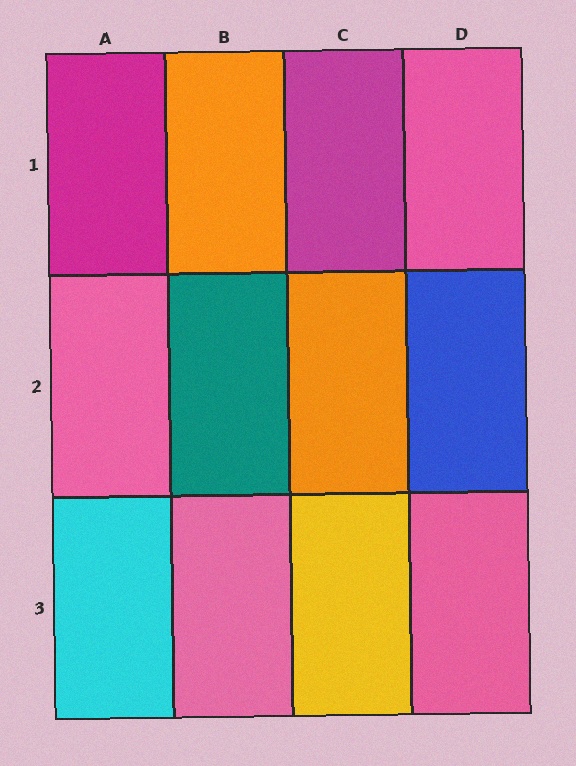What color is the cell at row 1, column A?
Magenta.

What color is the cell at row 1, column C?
Magenta.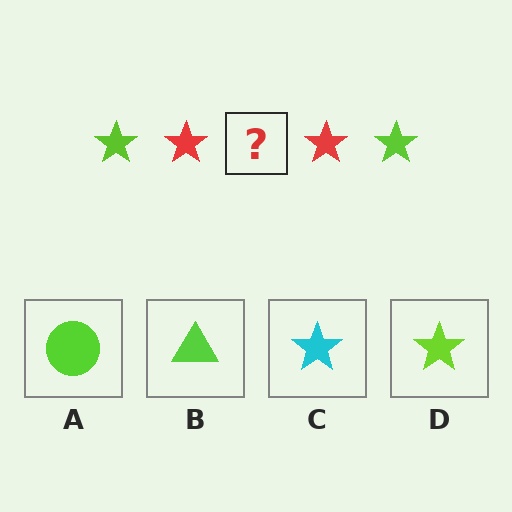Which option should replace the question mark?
Option D.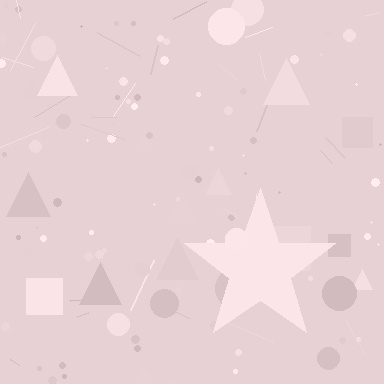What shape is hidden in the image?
A star is hidden in the image.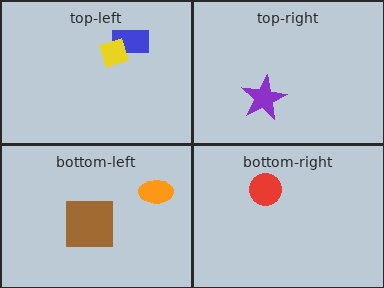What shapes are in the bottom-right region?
The red circle.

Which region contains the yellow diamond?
The top-left region.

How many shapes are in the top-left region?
2.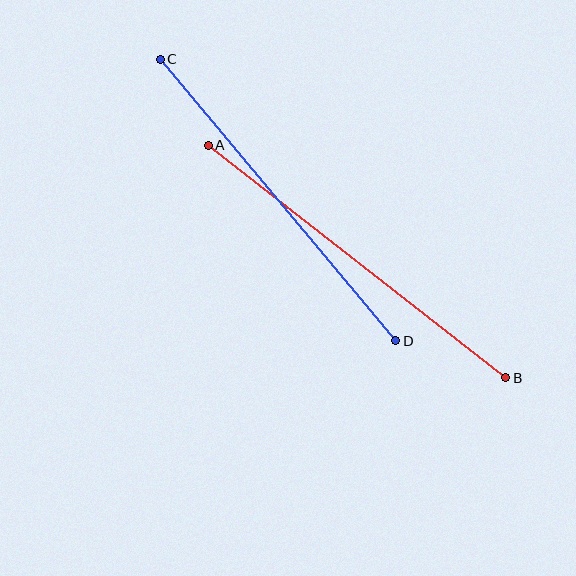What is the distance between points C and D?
The distance is approximately 367 pixels.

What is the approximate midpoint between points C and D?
The midpoint is at approximately (278, 200) pixels.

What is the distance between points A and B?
The distance is approximately 377 pixels.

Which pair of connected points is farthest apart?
Points A and B are farthest apart.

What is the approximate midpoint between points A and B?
The midpoint is at approximately (357, 262) pixels.